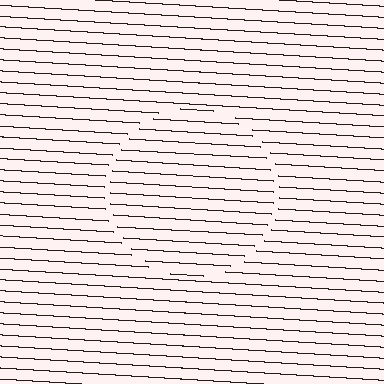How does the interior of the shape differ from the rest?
The interior of the shape contains the same grating, shifted by half a period — the contour is defined by the phase discontinuity where line-ends from the inner and outer gratings abut.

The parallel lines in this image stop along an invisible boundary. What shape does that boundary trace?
An illusory circle. The interior of the shape contains the same grating, shifted by half a period — the contour is defined by the phase discontinuity where line-ends from the inner and outer gratings abut.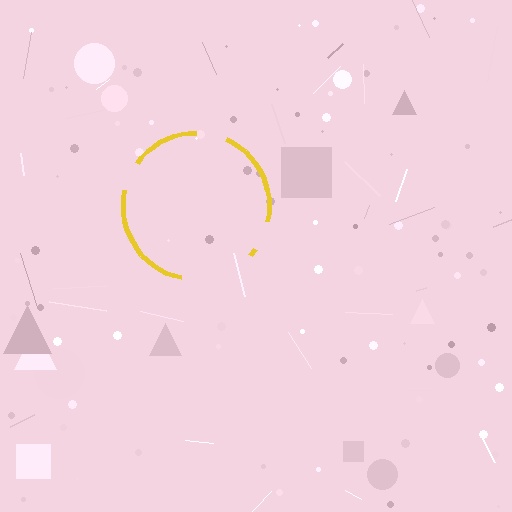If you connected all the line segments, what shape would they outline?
They would outline a circle.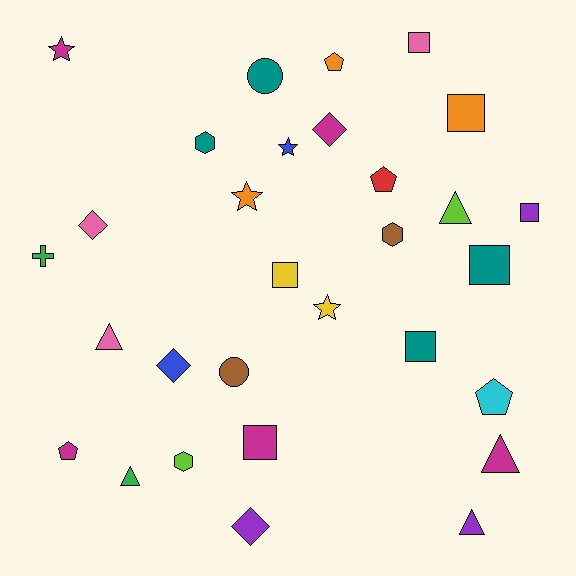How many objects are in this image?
There are 30 objects.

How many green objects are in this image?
There are 2 green objects.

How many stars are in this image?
There are 4 stars.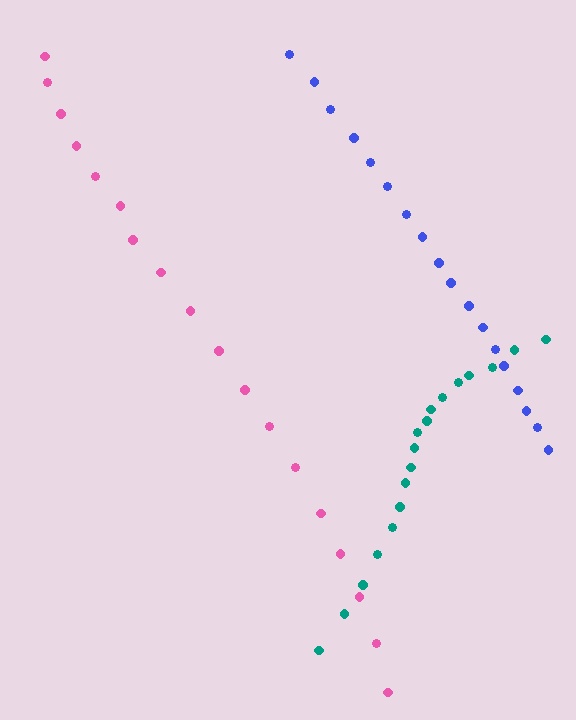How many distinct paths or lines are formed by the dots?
There are 3 distinct paths.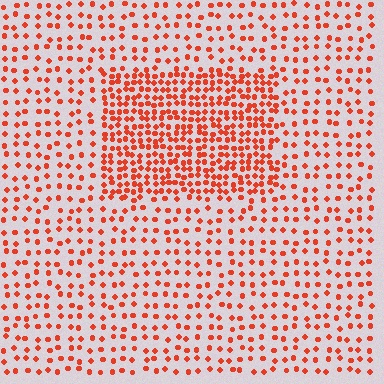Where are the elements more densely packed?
The elements are more densely packed inside the rectangle boundary.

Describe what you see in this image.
The image contains small red elements arranged at two different densities. A rectangle-shaped region is visible where the elements are more densely packed than the surrounding area.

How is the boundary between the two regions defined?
The boundary is defined by a change in element density (approximately 2.2x ratio). All elements are the same color, size, and shape.